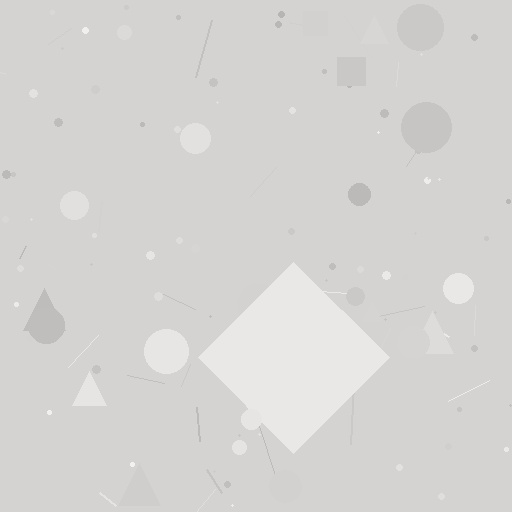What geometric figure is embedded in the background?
A diamond is embedded in the background.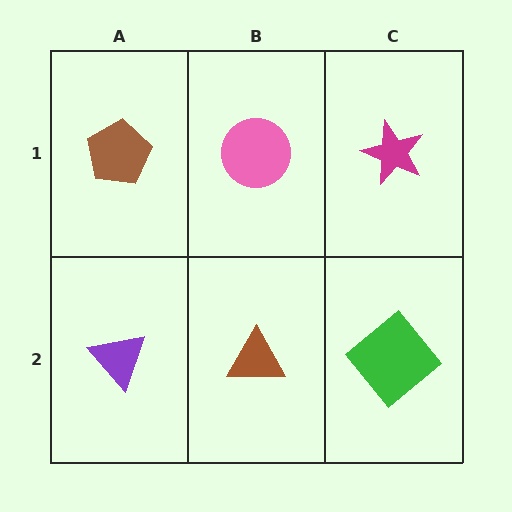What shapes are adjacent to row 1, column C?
A green diamond (row 2, column C), a pink circle (row 1, column B).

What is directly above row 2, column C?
A magenta star.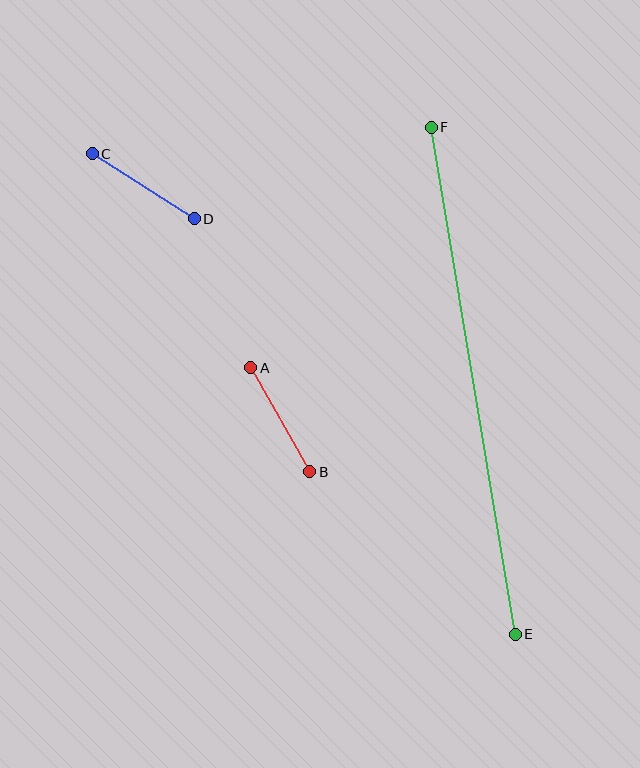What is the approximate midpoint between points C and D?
The midpoint is at approximately (143, 186) pixels.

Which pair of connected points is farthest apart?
Points E and F are farthest apart.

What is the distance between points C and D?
The distance is approximately 121 pixels.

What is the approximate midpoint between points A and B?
The midpoint is at approximately (280, 420) pixels.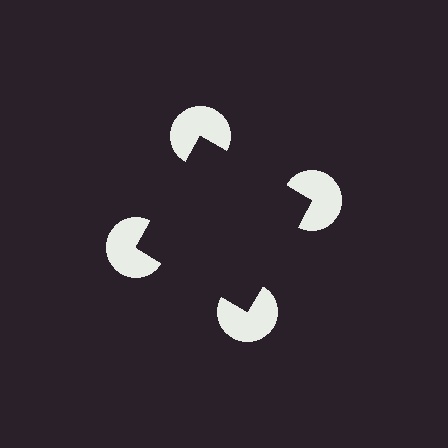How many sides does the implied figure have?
4 sides.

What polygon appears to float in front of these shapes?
An illusory square — its edges are inferred from the aligned wedge cuts in the pac-man discs, not physically drawn.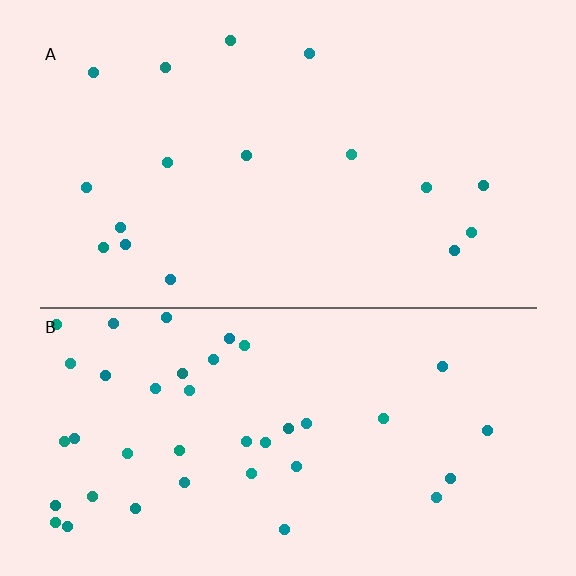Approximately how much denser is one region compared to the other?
Approximately 2.4× — region B over region A.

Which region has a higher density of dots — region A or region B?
B (the bottom).